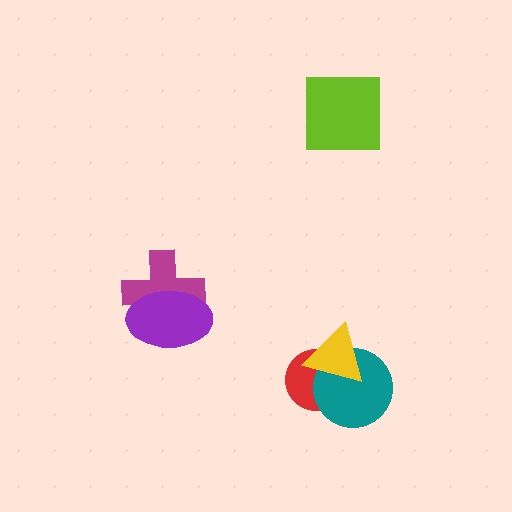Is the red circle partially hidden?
Yes, it is partially covered by another shape.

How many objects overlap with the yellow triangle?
2 objects overlap with the yellow triangle.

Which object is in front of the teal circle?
The yellow triangle is in front of the teal circle.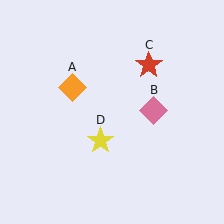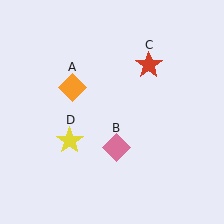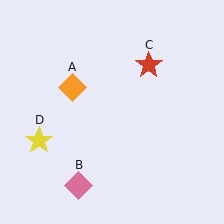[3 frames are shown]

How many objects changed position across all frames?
2 objects changed position: pink diamond (object B), yellow star (object D).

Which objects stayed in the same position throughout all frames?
Orange diamond (object A) and red star (object C) remained stationary.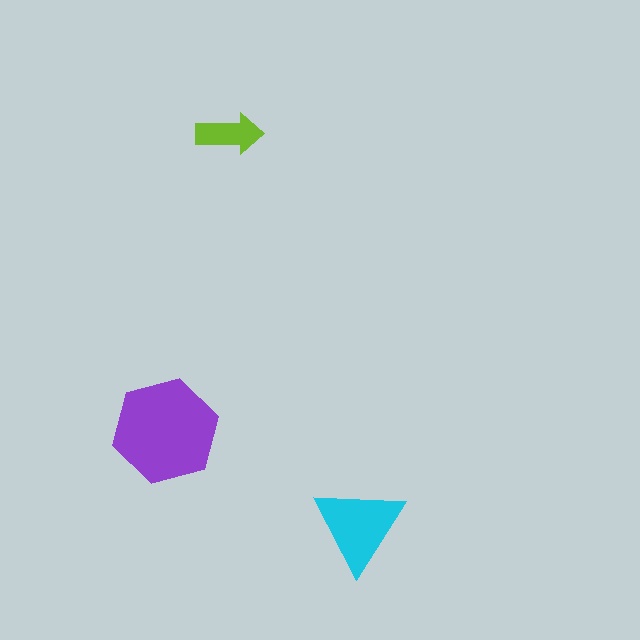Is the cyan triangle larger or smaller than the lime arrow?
Larger.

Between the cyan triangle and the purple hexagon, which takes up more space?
The purple hexagon.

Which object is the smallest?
The lime arrow.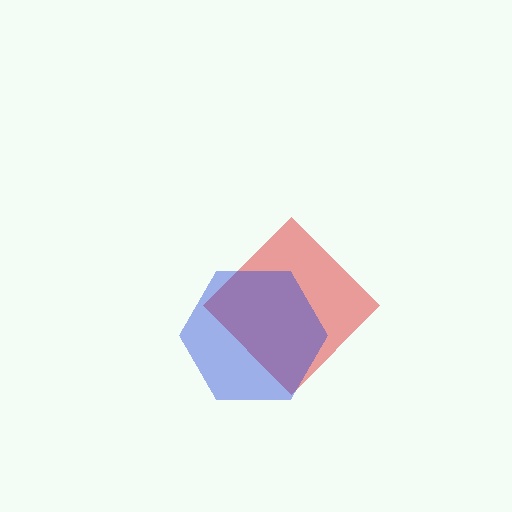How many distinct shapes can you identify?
There are 2 distinct shapes: a red diamond, a blue hexagon.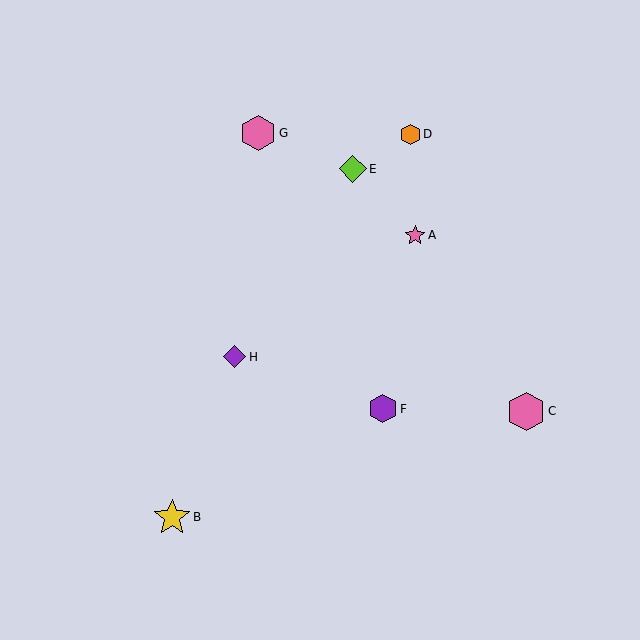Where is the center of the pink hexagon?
The center of the pink hexagon is at (526, 411).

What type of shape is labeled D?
Shape D is an orange hexagon.